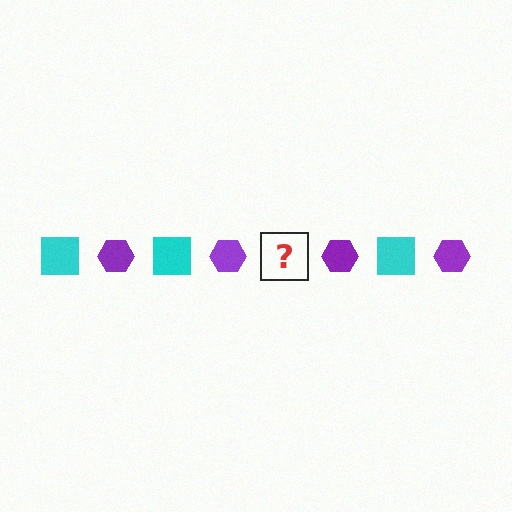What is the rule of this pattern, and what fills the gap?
The rule is that the pattern alternates between cyan square and purple hexagon. The gap should be filled with a cyan square.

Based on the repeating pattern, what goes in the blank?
The blank should be a cyan square.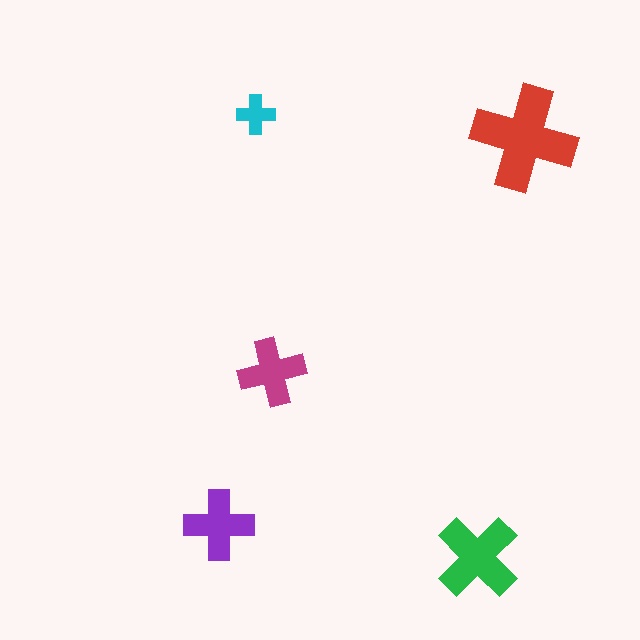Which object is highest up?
The cyan cross is topmost.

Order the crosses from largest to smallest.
the red one, the green one, the purple one, the magenta one, the cyan one.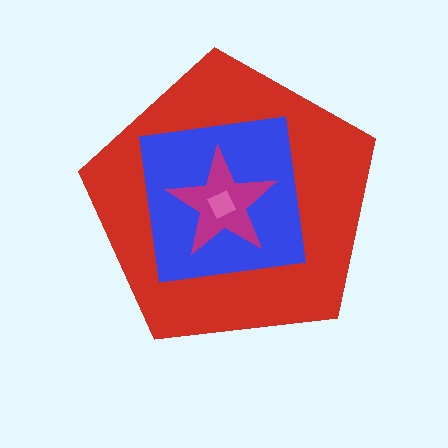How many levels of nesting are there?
4.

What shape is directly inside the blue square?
The magenta star.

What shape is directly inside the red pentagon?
The blue square.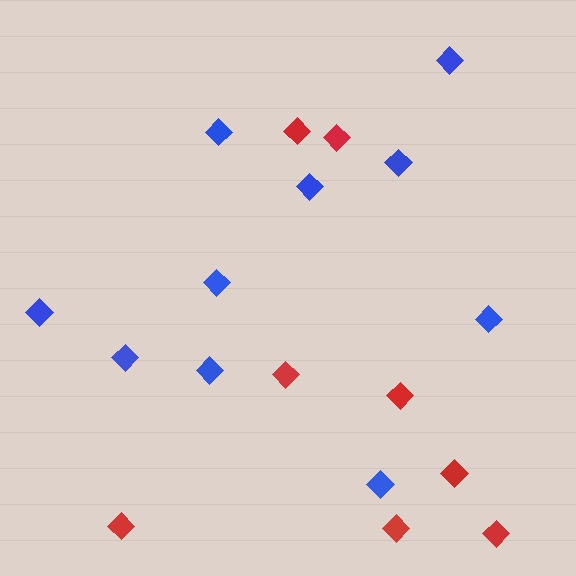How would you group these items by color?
There are 2 groups: one group of blue diamonds (10) and one group of red diamonds (8).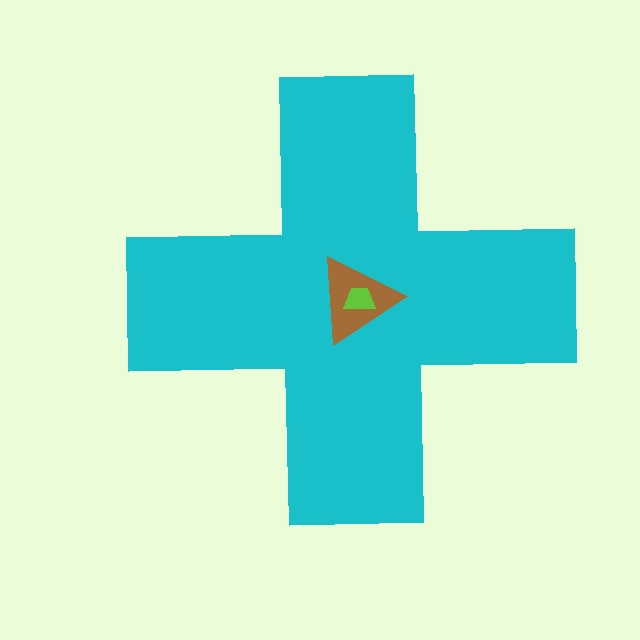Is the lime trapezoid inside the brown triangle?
Yes.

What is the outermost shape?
The cyan cross.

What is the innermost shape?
The lime trapezoid.